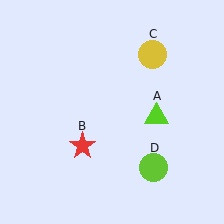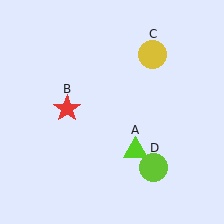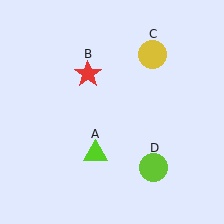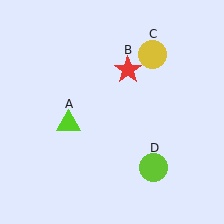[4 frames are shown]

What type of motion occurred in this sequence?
The lime triangle (object A), red star (object B) rotated clockwise around the center of the scene.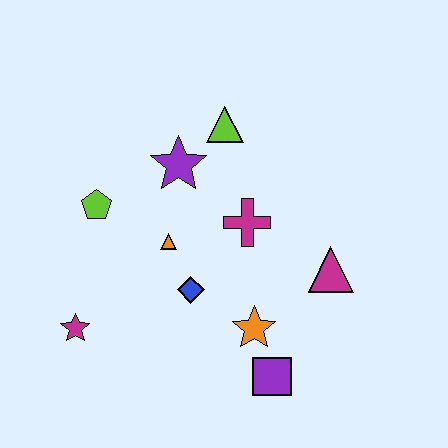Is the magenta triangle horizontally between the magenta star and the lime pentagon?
No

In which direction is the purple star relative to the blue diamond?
The purple star is above the blue diamond.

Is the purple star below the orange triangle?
No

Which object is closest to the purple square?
The orange star is closest to the purple square.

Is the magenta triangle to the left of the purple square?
No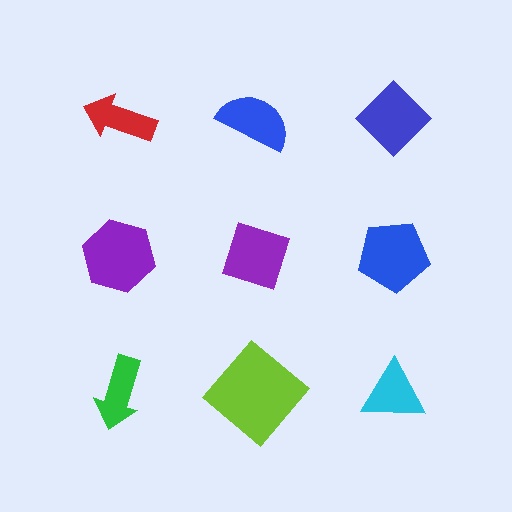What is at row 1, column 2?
A blue semicircle.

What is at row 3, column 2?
A lime diamond.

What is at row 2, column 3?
A blue pentagon.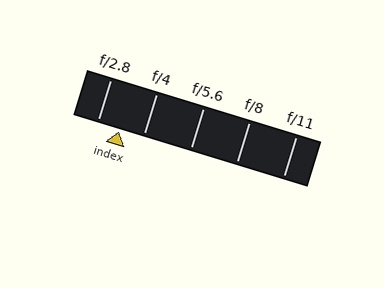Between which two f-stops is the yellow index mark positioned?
The index mark is between f/2.8 and f/4.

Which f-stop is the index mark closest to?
The index mark is closest to f/2.8.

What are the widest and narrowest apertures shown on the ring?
The widest aperture shown is f/2.8 and the narrowest is f/11.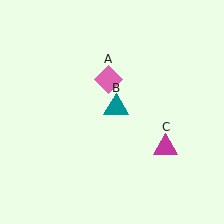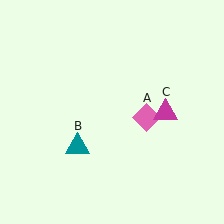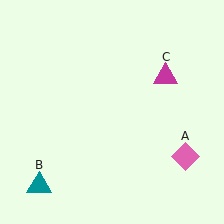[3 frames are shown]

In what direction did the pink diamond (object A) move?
The pink diamond (object A) moved down and to the right.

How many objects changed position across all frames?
3 objects changed position: pink diamond (object A), teal triangle (object B), magenta triangle (object C).